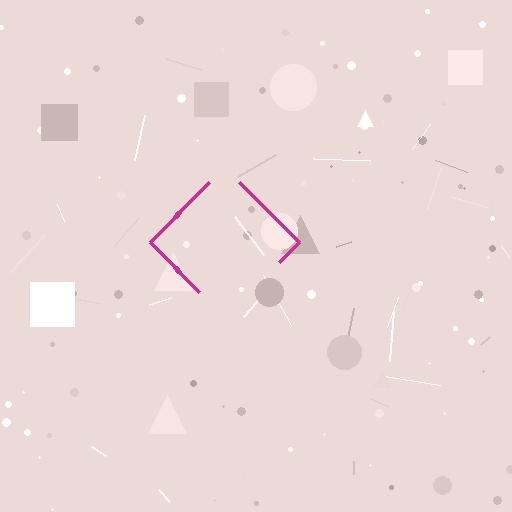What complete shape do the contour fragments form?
The contour fragments form a diamond.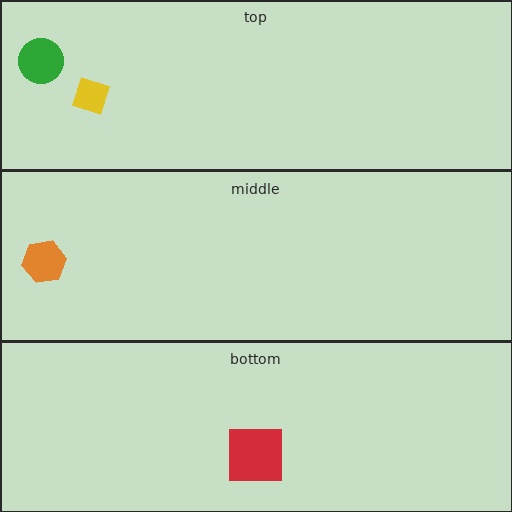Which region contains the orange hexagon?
The middle region.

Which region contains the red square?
The bottom region.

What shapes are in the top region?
The yellow diamond, the green circle.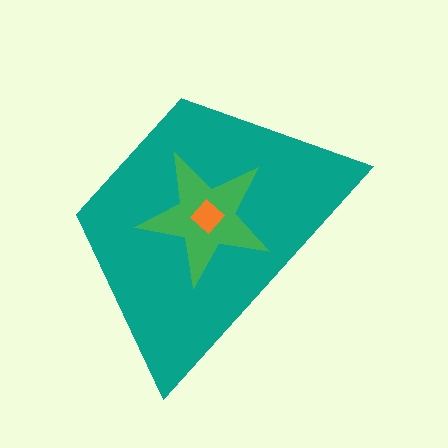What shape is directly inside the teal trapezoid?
The green star.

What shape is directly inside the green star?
The orange diamond.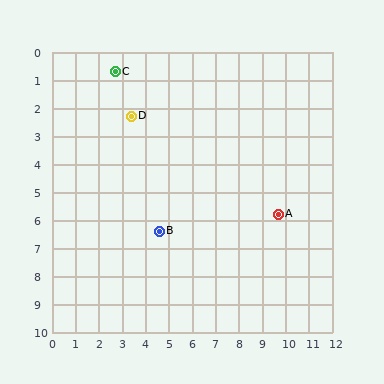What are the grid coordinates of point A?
Point A is at approximately (9.7, 5.8).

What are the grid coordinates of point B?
Point B is at approximately (4.6, 6.4).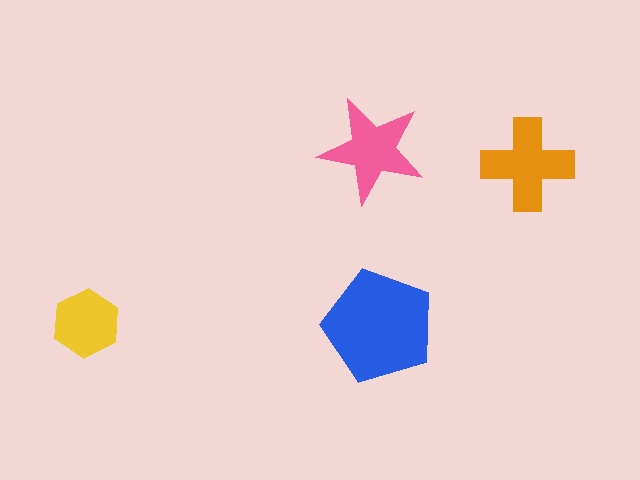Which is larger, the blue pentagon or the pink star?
The blue pentagon.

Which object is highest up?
The pink star is topmost.